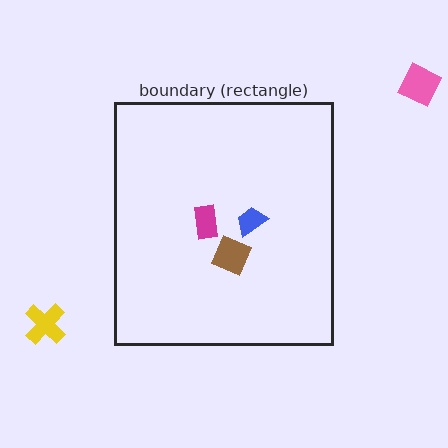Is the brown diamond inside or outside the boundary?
Inside.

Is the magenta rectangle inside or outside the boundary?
Inside.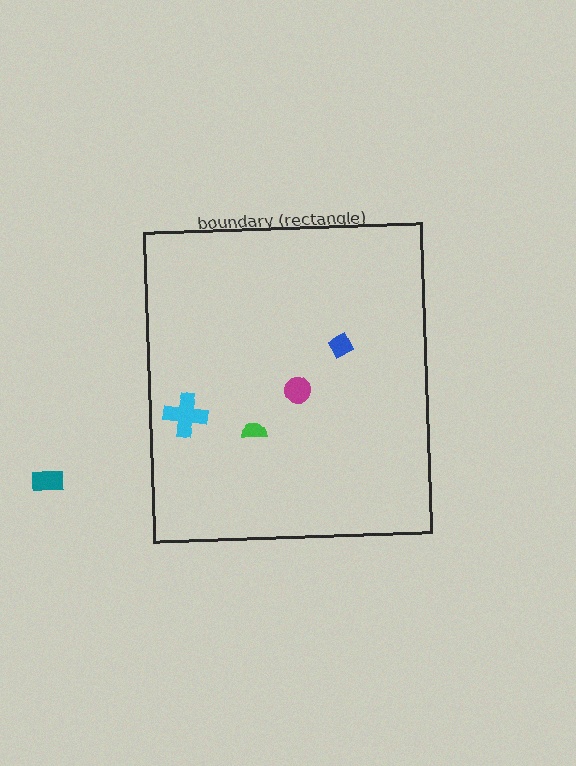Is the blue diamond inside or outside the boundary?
Inside.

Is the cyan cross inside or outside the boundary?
Inside.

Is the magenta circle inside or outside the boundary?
Inside.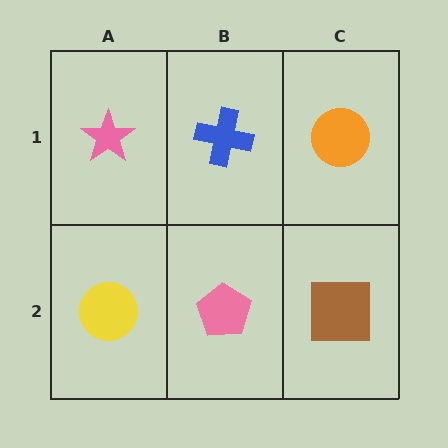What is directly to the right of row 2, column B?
A brown square.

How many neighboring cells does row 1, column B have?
3.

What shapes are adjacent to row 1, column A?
A yellow circle (row 2, column A), a blue cross (row 1, column B).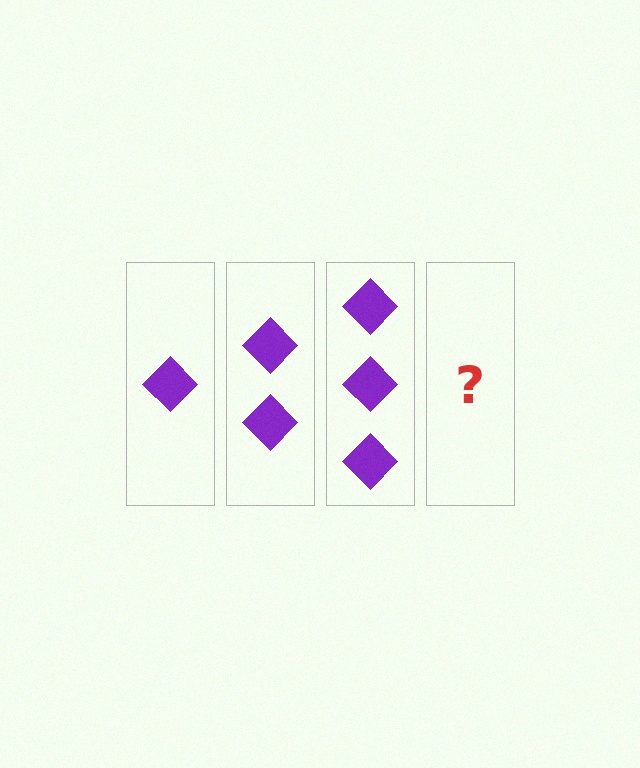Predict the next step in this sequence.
The next step is 4 diamonds.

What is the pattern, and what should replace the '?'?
The pattern is that each step adds one more diamond. The '?' should be 4 diamonds.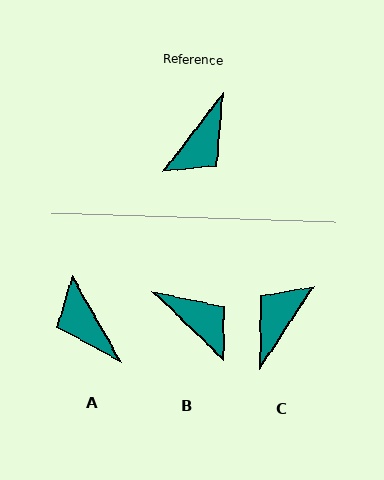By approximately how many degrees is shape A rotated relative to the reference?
Approximately 113 degrees clockwise.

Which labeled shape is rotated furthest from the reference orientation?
C, about 176 degrees away.